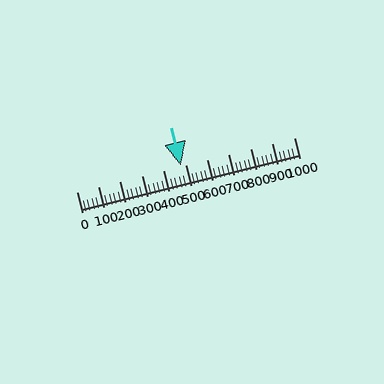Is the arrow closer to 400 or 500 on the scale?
The arrow is closer to 500.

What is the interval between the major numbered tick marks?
The major tick marks are spaced 100 units apart.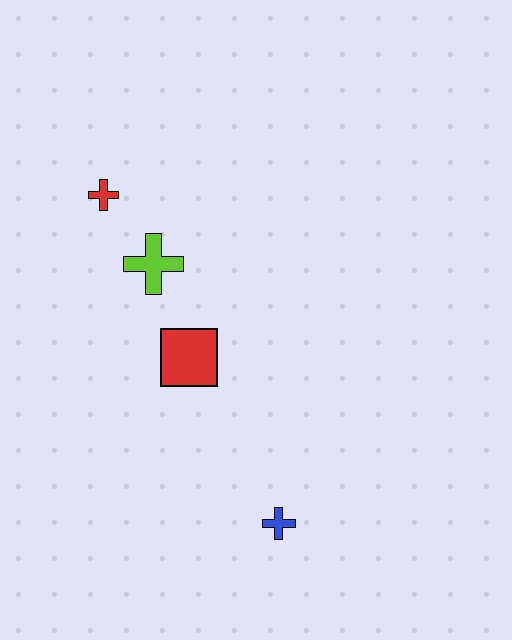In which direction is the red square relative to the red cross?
The red square is below the red cross.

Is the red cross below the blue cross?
No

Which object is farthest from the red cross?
The blue cross is farthest from the red cross.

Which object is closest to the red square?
The lime cross is closest to the red square.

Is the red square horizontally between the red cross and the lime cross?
No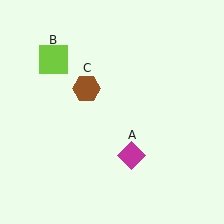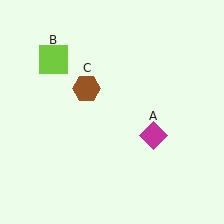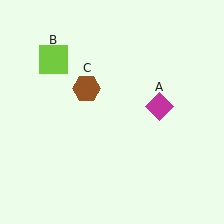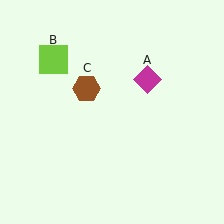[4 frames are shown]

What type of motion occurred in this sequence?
The magenta diamond (object A) rotated counterclockwise around the center of the scene.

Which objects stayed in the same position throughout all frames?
Lime square (object B) and brown hexagon (object C) remained stationary.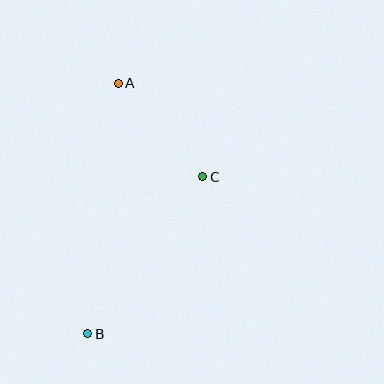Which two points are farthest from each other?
Points A and B are farthest from each other.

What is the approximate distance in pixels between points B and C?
The distance between B and C is approximately 195 pixels.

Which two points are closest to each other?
Points A and C are closest to each other.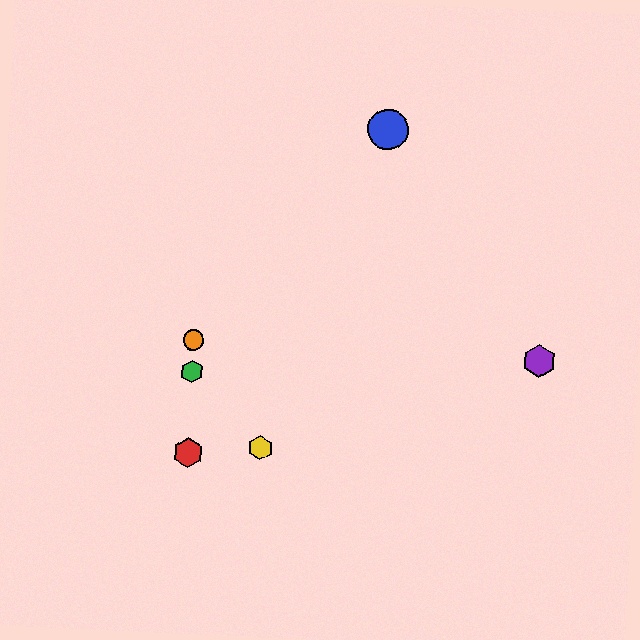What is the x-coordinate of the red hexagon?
The red hexagon is at x≈188.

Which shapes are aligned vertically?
The red hexagon, the green hexagon, the orange circle are aligned vertically.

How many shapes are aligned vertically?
3 shapes (the red hexagon, the green hexagon, the orange circle) are aligned vertically.